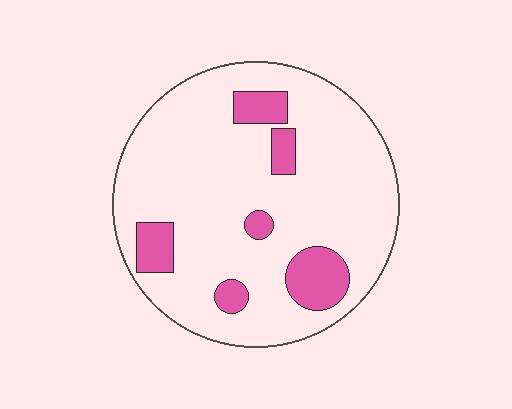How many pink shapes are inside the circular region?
6.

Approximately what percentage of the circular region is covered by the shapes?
Approximately 15%.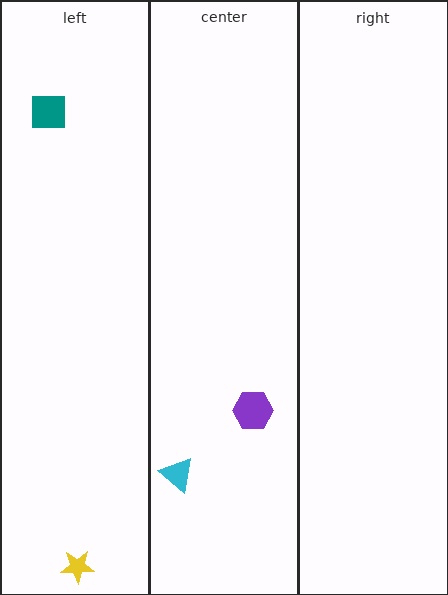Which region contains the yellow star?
The left region.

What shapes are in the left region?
The teal square, the yellow star.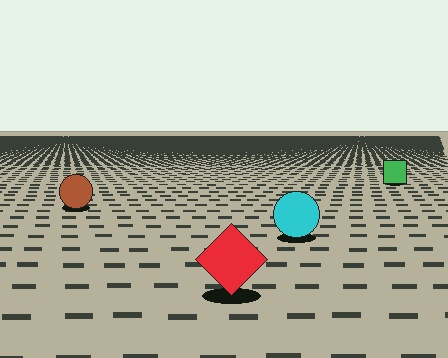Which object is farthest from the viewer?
The green square is farthest from the viewer. It appears smaller and the ground texture around it is denser.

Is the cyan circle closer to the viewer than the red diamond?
No. The red diamond is closer — you can tell from the texture gradient: the ground texture is coarser near it.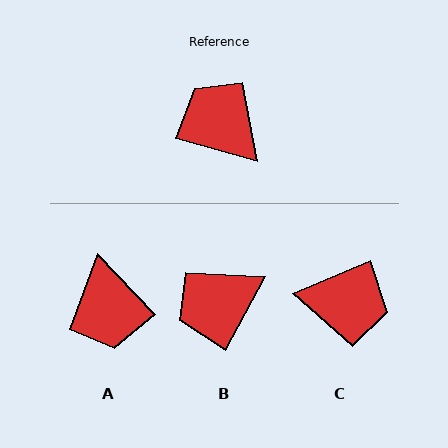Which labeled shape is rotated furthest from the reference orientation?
A, about 150 degrees away.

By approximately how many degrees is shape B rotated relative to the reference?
Approximately 77 degrees counter-clockwise.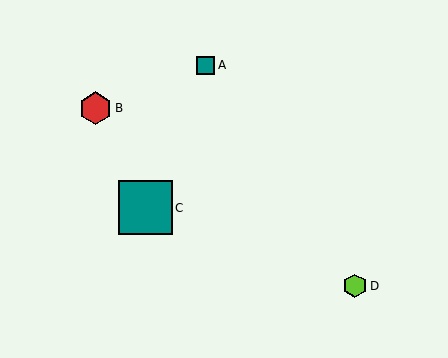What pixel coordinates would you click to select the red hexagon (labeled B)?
Click at (95, 108) to select the red hexagon B.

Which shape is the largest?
The teal square (labeled C) is the largest.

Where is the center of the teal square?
The center of the teal square is at (145, 208).